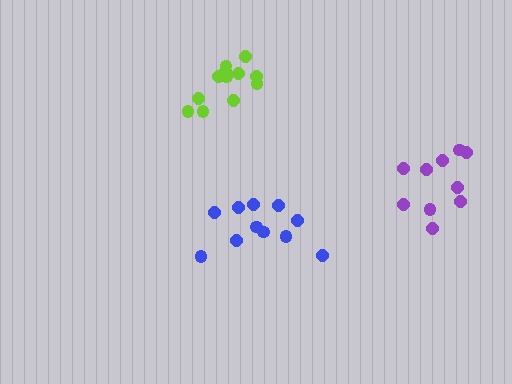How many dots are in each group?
Group 1: 10 dots, Group 2: 11 dots, Group 3: 12 dots (33 total).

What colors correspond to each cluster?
The clusters are colored: purple, blue, lime.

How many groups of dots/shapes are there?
There are 3 groups.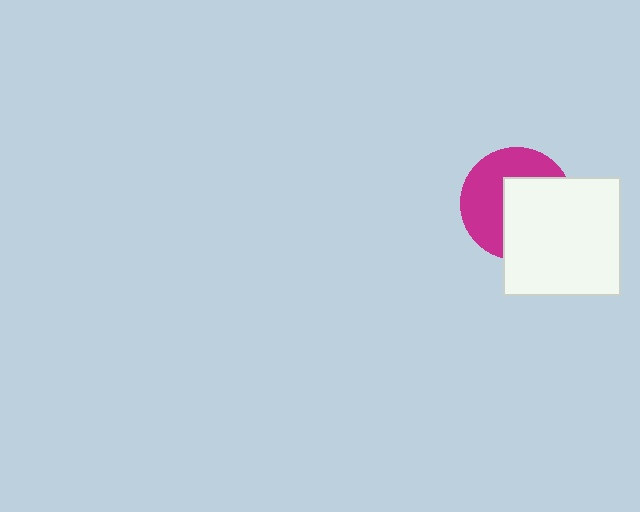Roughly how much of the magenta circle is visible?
About half of it is visible (roughly 50%).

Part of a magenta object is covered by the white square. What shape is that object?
It is a circle.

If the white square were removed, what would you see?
You would see the complete magenta circle.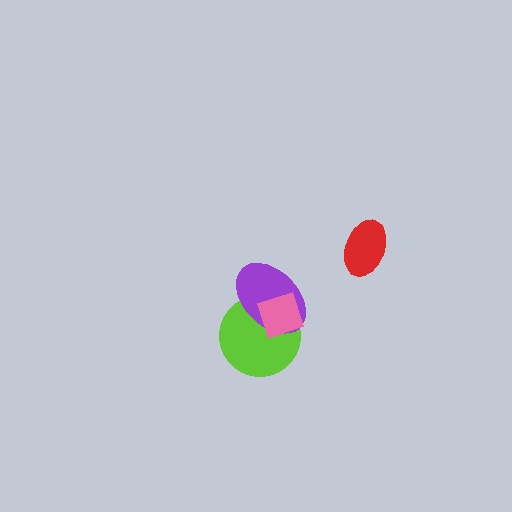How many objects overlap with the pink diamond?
2 objects overlap with the pink diamond.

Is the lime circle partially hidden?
Yes, it is partially covered by another shape.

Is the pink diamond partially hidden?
No, no other shape covers it.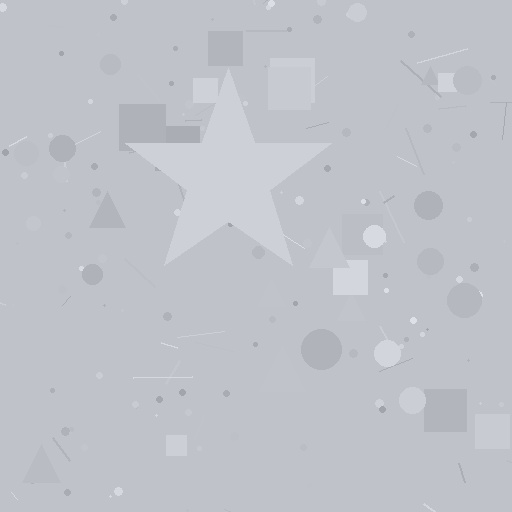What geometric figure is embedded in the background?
A star is embedded in the background.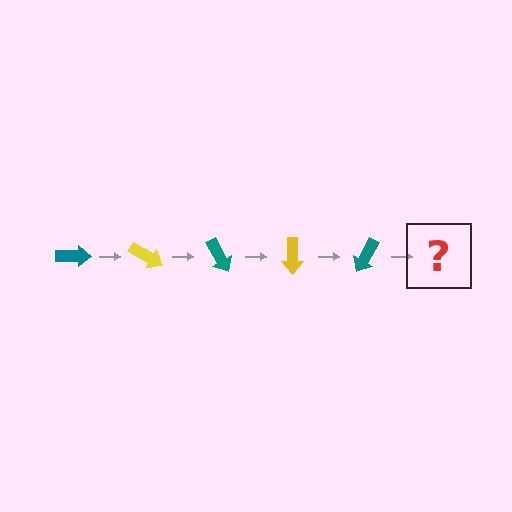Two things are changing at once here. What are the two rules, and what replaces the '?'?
The two rules are that it rotates 30 degrees each step and the color cycles through teal and yellow. The '?' should be a yellow arrow, rotated 150 degrees from the start.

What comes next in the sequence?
The next element should be a yellow arrow, rotated 150 degrees from the start.